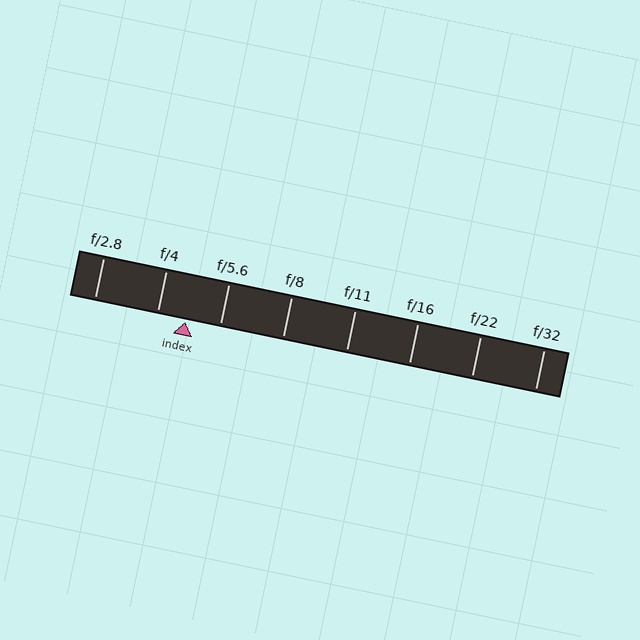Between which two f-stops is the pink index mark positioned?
The index mark is between f/4 and f/5.6.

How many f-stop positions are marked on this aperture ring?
There are 8 f-stop positions marked.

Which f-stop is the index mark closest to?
The index mark is closest to f/4.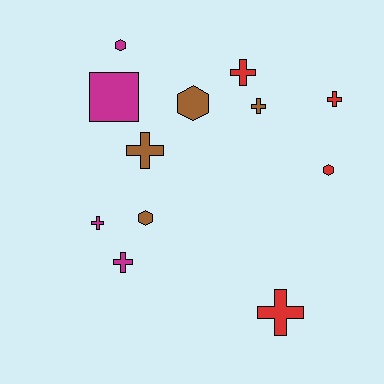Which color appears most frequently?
Magenta, with 4 objects.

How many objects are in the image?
There are 12 objects.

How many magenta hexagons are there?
There is 1 magenta hexagon.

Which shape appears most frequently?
Cross, with 7 objects.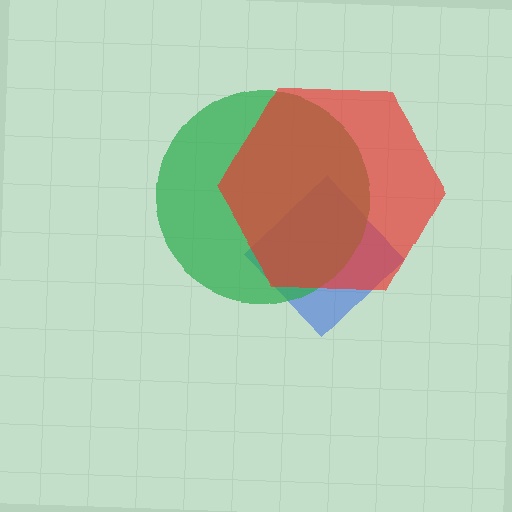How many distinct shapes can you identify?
There are 3 distinct shapes: a blue diamond, a green circle, a red hexagon.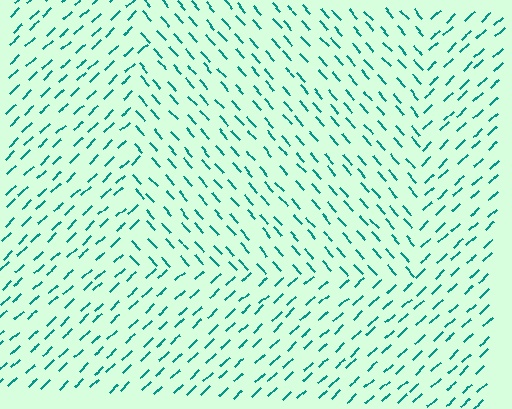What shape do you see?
I see a rectangle.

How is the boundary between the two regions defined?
The boundary is defined purely by a change in line orientation (approximately 88 degrees difference). All lines are the same color and thickness.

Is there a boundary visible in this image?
Yes, there is a texture boundary formed by a change in line orientation.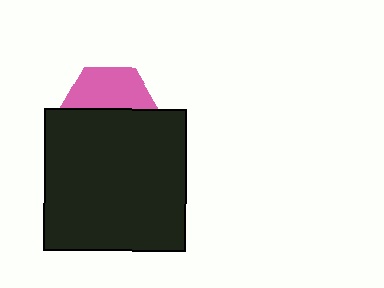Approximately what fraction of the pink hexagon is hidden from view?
Roughly 55% of the pink hexagon is hidden behind the black square.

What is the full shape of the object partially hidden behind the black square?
The partially hidden object is a pink hexagon.